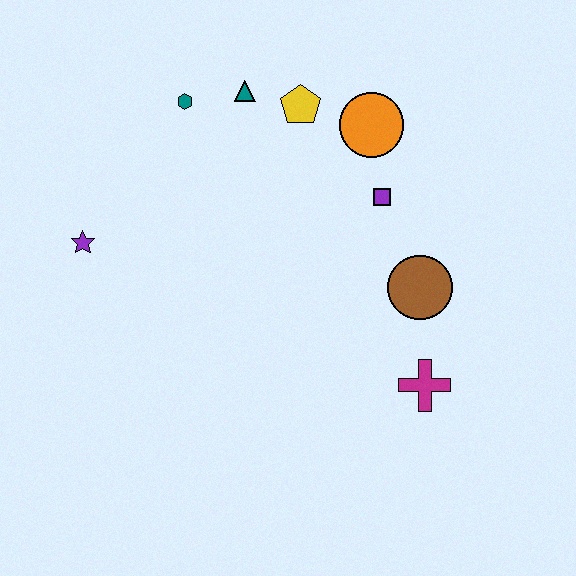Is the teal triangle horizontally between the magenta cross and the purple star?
Yes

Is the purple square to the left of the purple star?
No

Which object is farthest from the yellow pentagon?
The magenta cross is farthest from the yellow pentagon.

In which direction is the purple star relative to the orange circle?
The purple star is to the left of the orange circle.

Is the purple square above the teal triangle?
No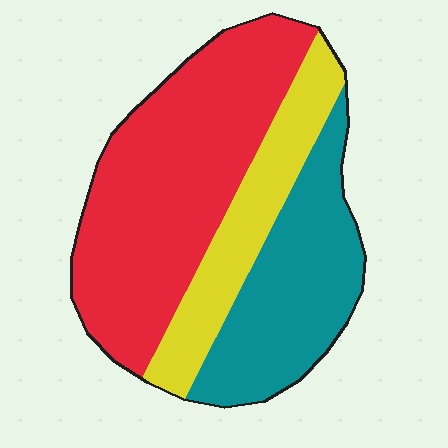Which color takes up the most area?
Red, at roughly 50%.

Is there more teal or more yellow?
Teal.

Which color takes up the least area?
Yellow, at roughly 20%.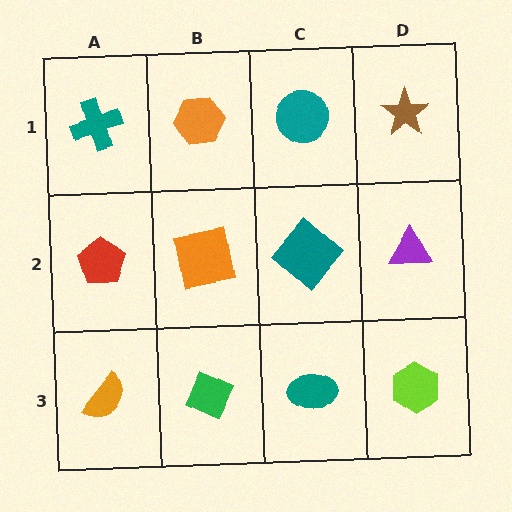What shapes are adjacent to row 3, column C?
A teal diamond (row 2, column C), a green diamond (row 3, column B), a lime hexagon (row 3, column D).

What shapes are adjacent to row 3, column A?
A red pentagon (row 2, column A), a green diamond (row 3, column B).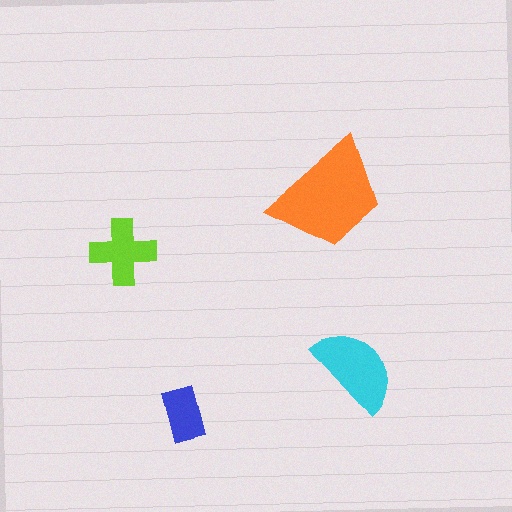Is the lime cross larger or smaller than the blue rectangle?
Larger.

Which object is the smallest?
The blue rectangle.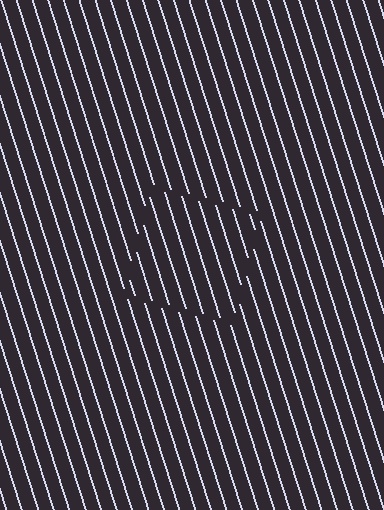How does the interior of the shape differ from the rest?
The interior of the shape contains the same grating, shifted by half a period — the contour is defined by the phase discontinuity where line-ends from the inner and outer gratings abut.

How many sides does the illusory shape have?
4 sides — the line-ends trace a square.